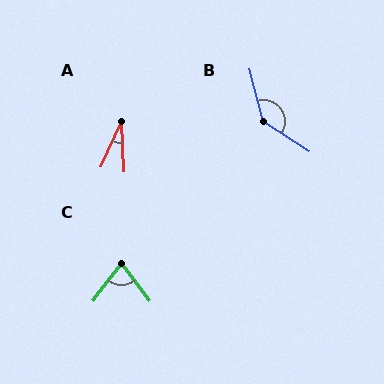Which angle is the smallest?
A, at approximately 27 degrees.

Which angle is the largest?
B, at approximately 138 degrees.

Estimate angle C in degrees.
Approximately 74 degrees.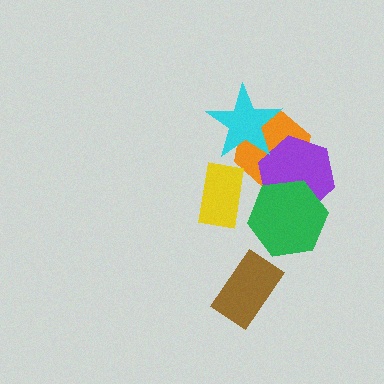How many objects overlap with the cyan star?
1 object overlaps with the cyan star.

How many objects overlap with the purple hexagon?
2 objects overlap with the purple hexagon.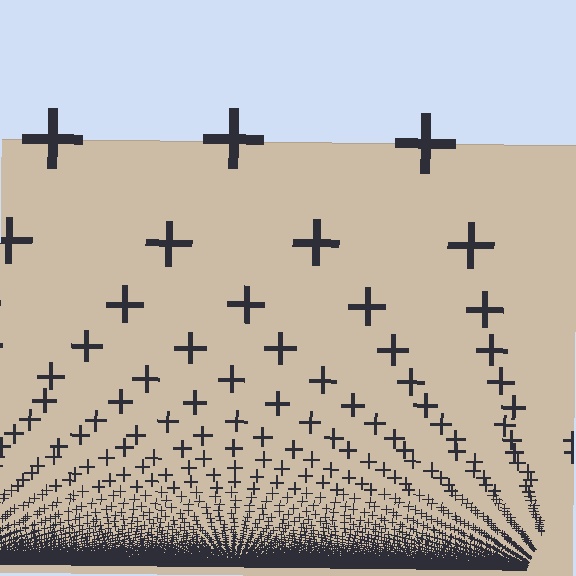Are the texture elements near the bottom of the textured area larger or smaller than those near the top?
Smaller. The gradient is inverted — elements near the bottom are smaller and denser.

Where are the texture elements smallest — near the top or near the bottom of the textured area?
Near the bottom.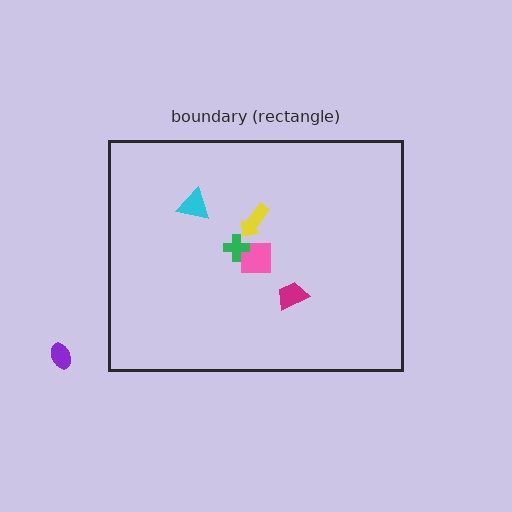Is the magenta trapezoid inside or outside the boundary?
Inside.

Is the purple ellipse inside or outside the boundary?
Outside.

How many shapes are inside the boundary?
5 inside, 1 outside.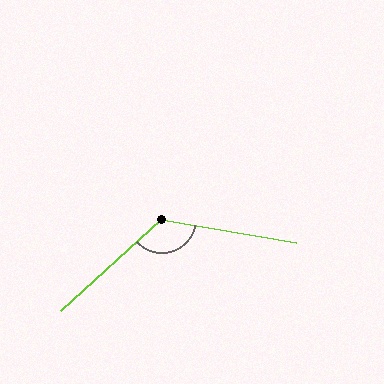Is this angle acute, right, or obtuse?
It is obtuse.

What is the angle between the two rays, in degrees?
Approximately 128 degrees.